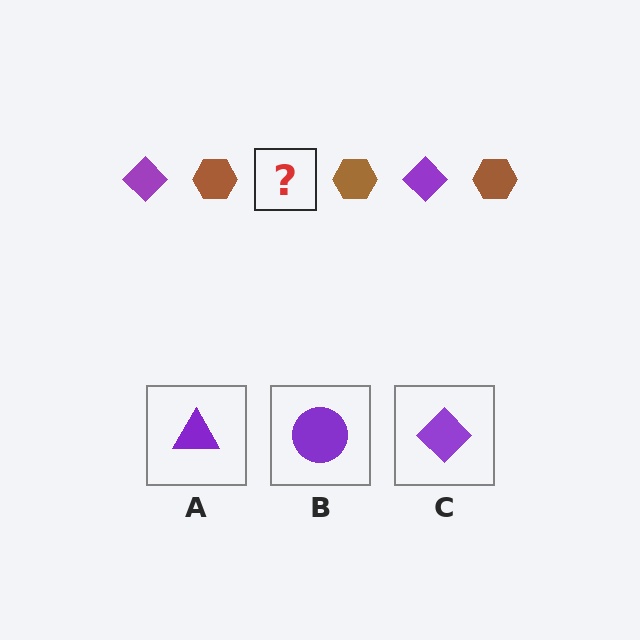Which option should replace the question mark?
Option C.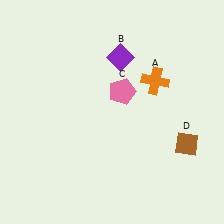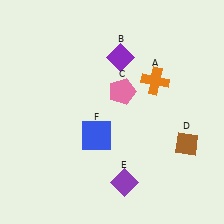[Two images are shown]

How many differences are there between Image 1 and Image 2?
There are 2 differences between the two images.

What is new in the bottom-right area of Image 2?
A purple diamond (E) was added in the bottom-right area of Image 2.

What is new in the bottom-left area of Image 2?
A blue square (F) was added in the bottom-left area of Image 2.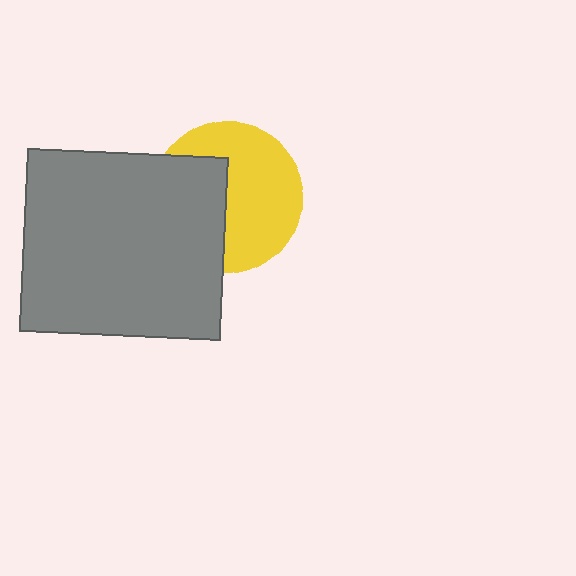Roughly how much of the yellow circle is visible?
About half of it is visible (roughly 59%).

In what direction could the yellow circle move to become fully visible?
The yellow circle could move right. That would shift it out from behind the gray rectangle entirely.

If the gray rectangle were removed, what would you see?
You would see the complete yellow circle.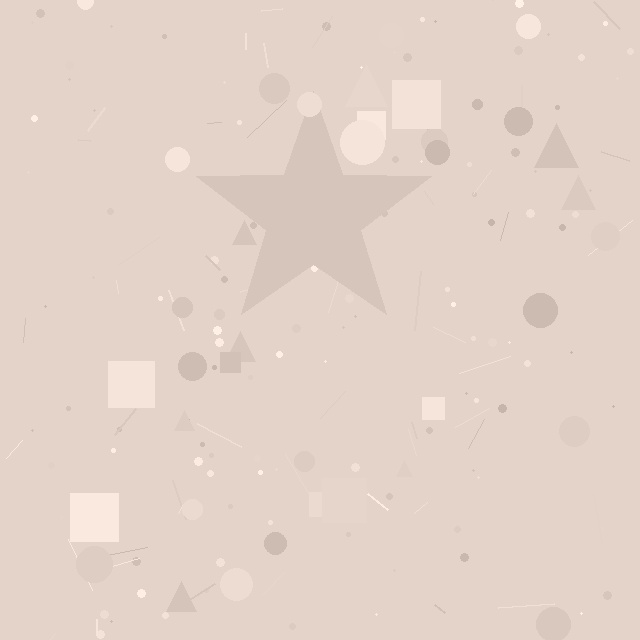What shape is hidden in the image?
A star is hidden in the image.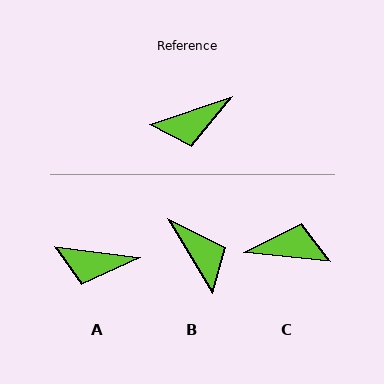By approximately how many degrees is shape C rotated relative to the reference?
Approximately 156 degrees counter-clockwise.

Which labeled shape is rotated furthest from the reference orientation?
C, about 156 degrees away.